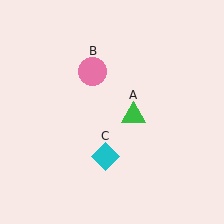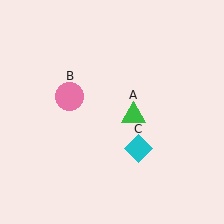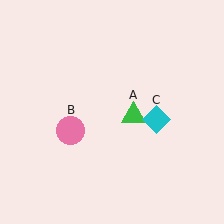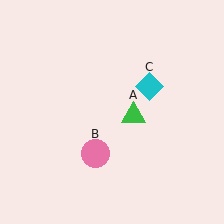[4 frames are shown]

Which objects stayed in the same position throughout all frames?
Green triangle (object A) remained stationary.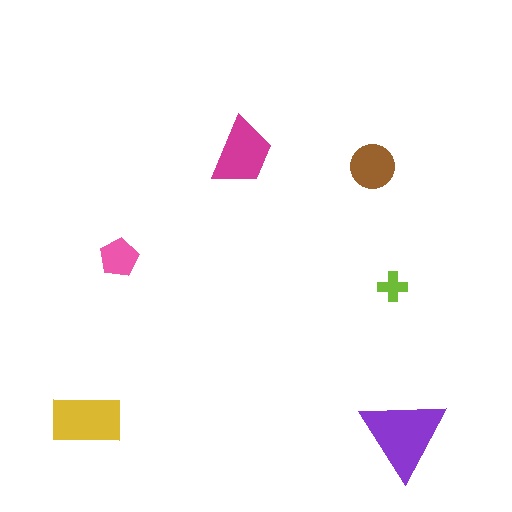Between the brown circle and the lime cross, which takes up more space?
The brown circle.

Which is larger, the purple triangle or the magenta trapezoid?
The purple triangle.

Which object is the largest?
The purple triangle.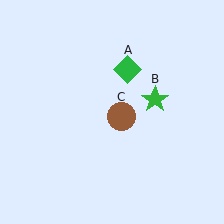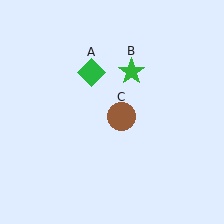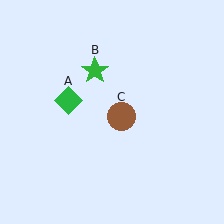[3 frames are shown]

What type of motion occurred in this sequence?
The green diamond (object A), green star (object B) rotated counterclockwise around the center of the scene.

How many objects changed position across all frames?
2 objects changed position: green diamond (object A), green star (object B).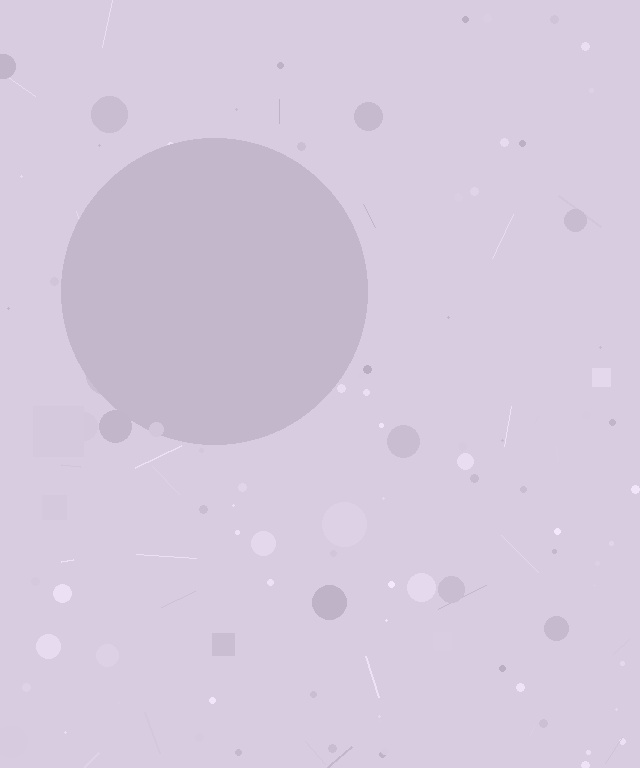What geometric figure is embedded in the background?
A circle is embedded in the background.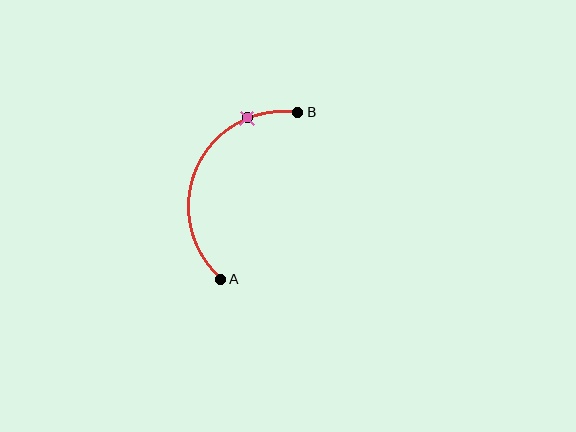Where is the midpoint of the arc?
The arc midpoint is the point on the curve farthest from the straight line joining A and B. It sits to the left of that line.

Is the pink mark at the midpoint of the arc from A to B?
No. The pink mark lies on the arc but is closer to endpoint B. The arc midpoint would be at the point on the curve equidistant along the arc from both A and B.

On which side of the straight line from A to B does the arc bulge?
The arc bulges to the left of the straight line connecting A and B.